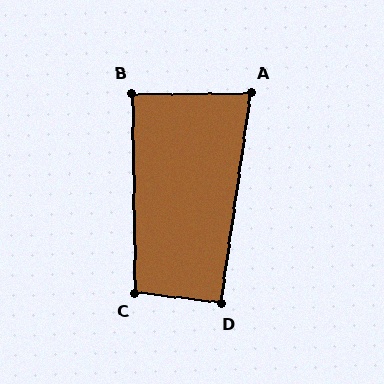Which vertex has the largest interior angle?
C, at approximately 98 degrees.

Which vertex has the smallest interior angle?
A, at approximately 82 degrees.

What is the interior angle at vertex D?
Approximately 91 degrees (approximately right).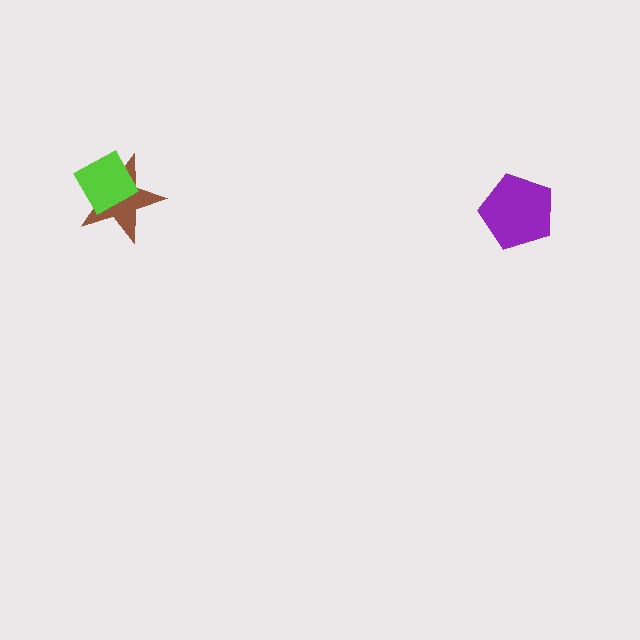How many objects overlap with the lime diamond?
1 object overlaps with the lime diamond.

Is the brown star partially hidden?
Yes, it is partially covered by another shape.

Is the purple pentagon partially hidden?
No, no other shape covers it.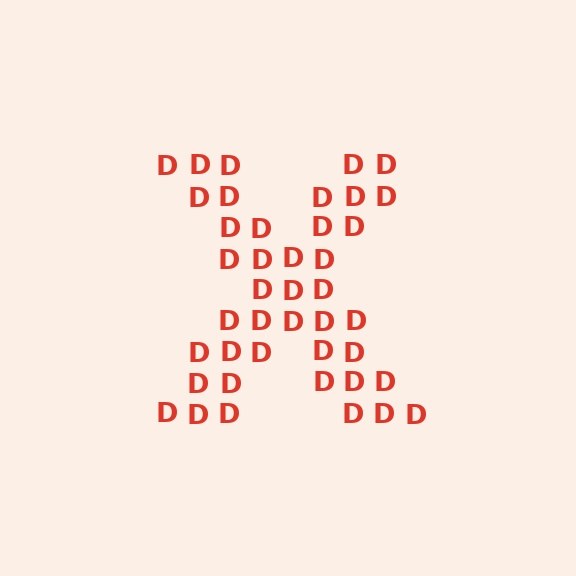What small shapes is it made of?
It is made of small letter D's.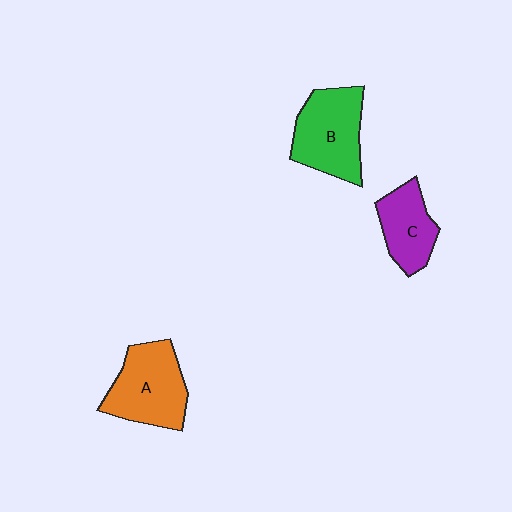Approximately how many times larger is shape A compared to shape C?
Approximately 1.4 times.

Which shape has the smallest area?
Shape C (purple).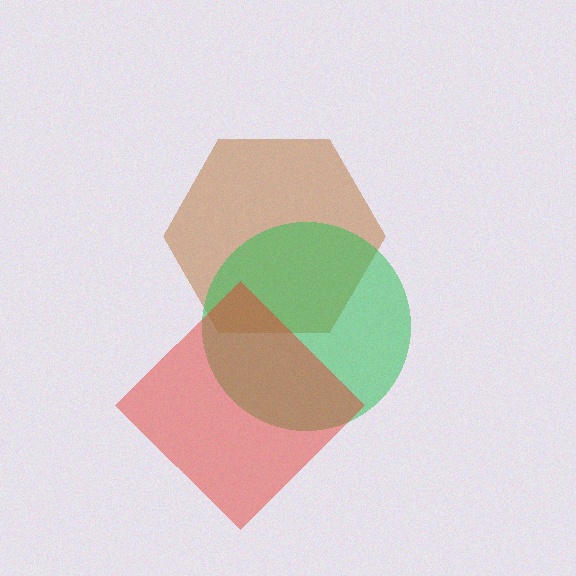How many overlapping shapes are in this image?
There are 3 overlapping shapes in the image.